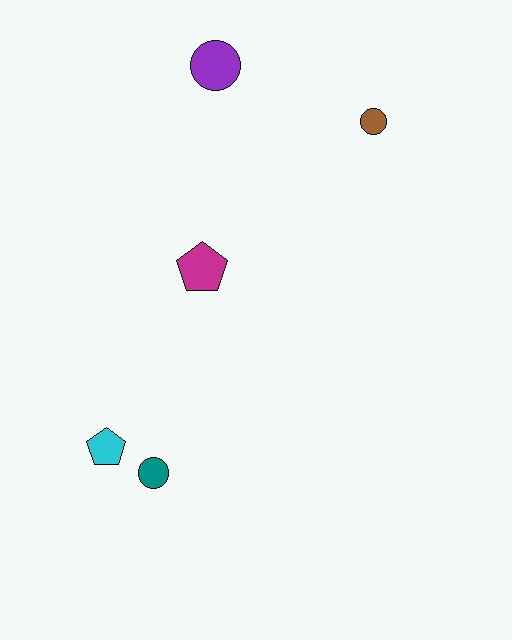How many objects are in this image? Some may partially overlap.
There are 5 objects.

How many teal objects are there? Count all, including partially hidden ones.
There is 1 teal object.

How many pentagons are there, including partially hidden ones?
There are 2 pentagons.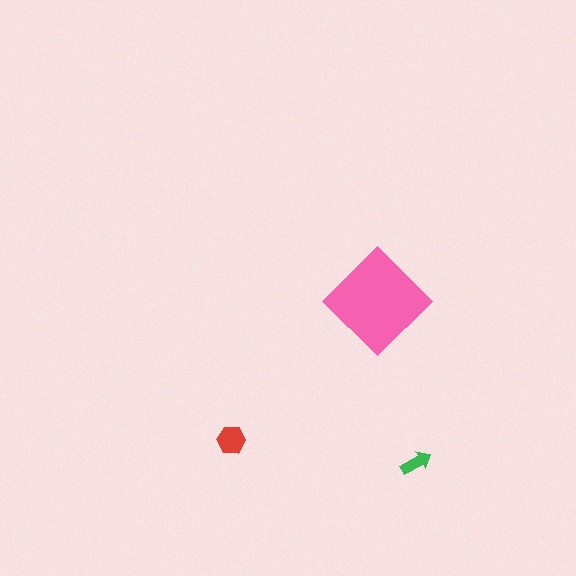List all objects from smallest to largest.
The green arrow, the red hexagon, the pink diamond.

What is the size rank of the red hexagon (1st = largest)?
2nd.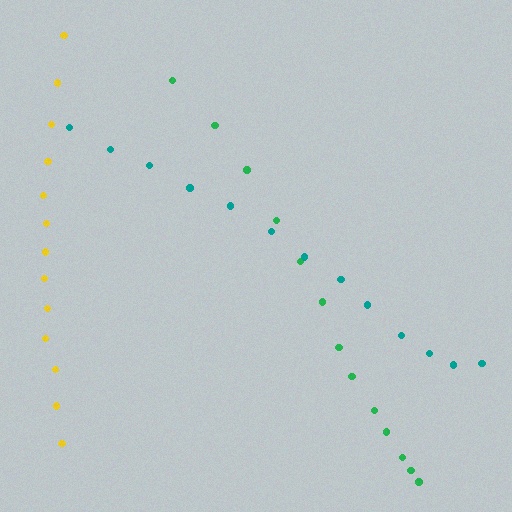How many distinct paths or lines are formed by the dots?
There are 3 distinct paths.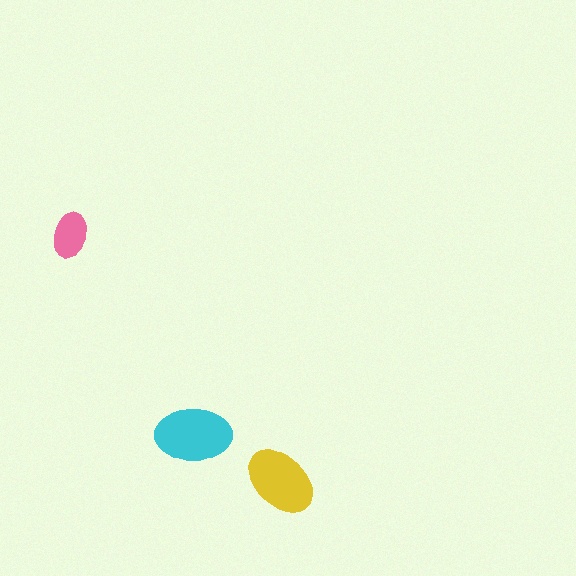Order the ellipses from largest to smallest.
the cyan one, the yellow one, the pink one.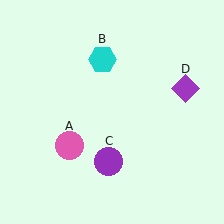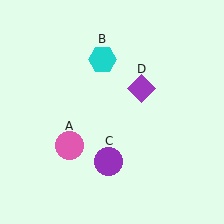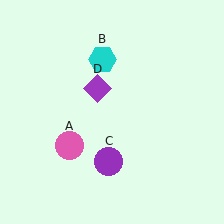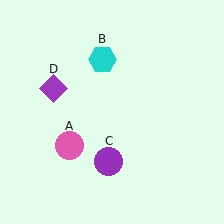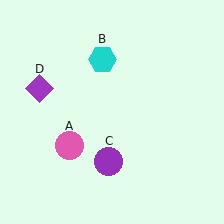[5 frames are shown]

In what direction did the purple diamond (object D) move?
The purple diamond (object D) moved left.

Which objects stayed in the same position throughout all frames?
Pink circle (object A) and cyan hexagon (object B) and purple circle (object C) remained stationary.